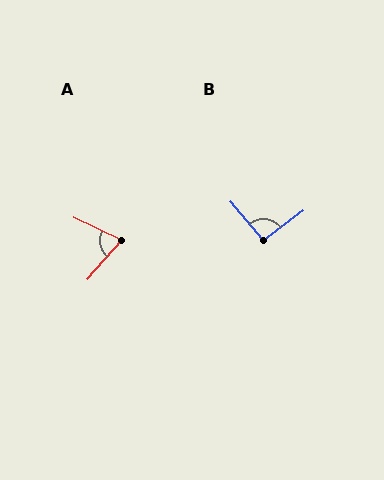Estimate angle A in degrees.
Approximately 73 degrees.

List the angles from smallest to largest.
A (73°), B (93°).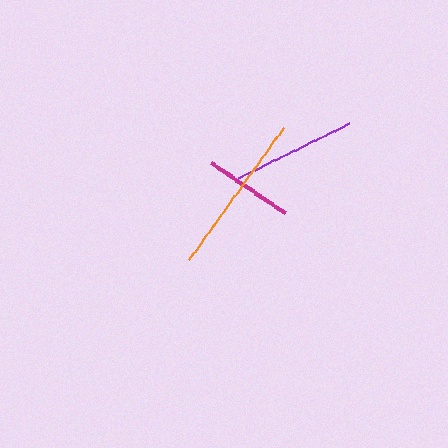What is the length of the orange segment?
The orange segment is approximately 163 pixels long.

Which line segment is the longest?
The orange line is the longest at approximately 163 pixels.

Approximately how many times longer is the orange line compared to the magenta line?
The orange line is approximately 1.8 times the length of the magenta line.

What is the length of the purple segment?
The purple segment is approximately 123 pixels long.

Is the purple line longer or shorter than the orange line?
The orange line is longer than the purple line.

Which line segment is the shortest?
The magenta line is the shortest at approximately 89 pixels.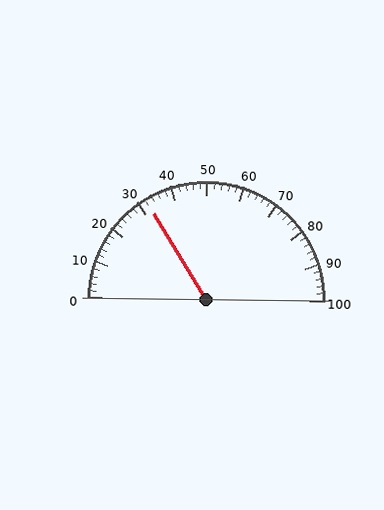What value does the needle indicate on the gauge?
The needle indicates approximately 32.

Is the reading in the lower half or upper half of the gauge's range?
The reading is in the lower half of the range (0 to 100).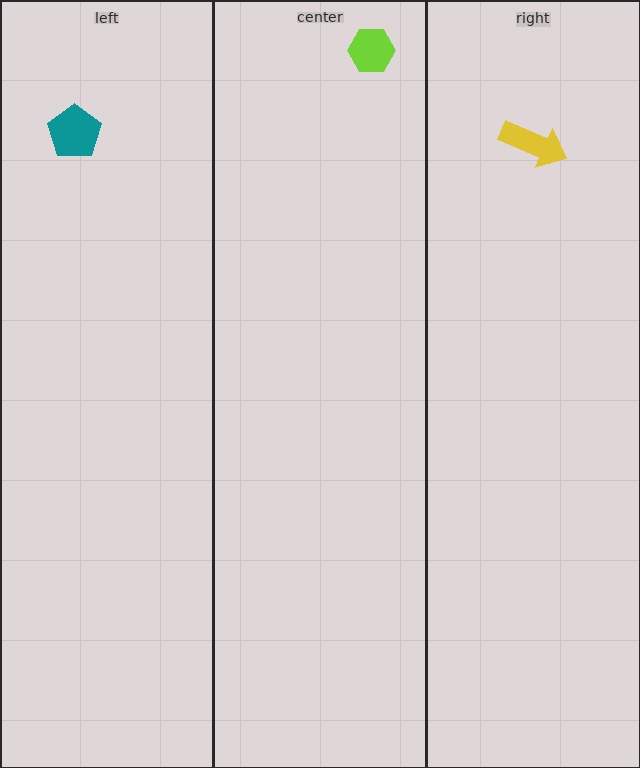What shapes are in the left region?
The teal pentagon.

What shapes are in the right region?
The yellow arrow.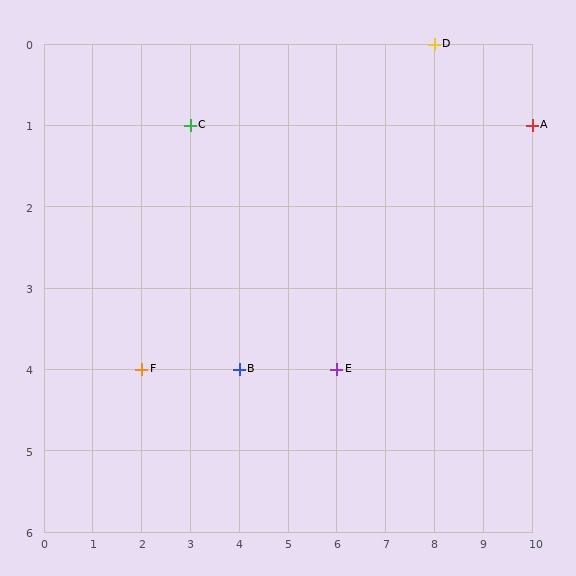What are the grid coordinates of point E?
Point E is at grid coordinates (6, 4).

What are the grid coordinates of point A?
Point A is at grid coordinates (10, 1).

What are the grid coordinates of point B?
Point B is at grid coordinates (4, 4).